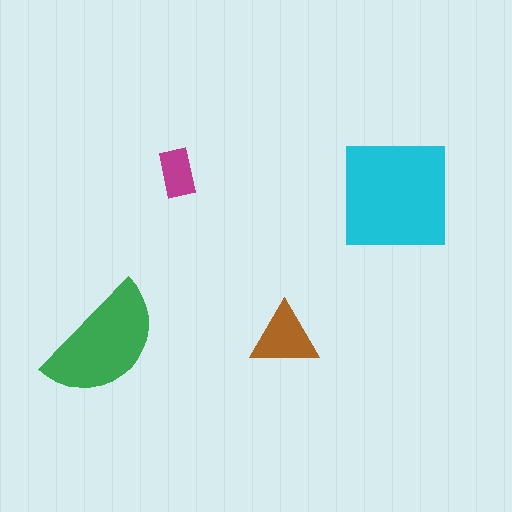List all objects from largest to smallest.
The cyan square, the green semicircle, the brown triangle, the magenta rectangle.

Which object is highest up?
The magenta rectangle is topmost.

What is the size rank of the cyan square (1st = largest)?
1st.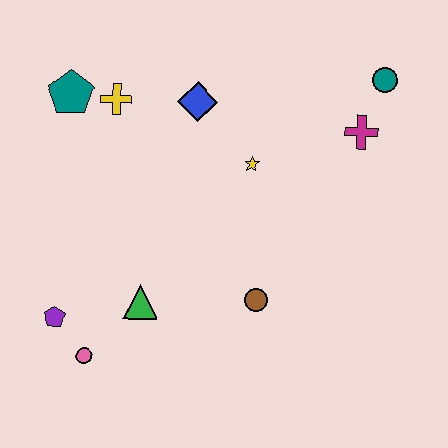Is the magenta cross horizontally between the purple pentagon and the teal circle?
Yes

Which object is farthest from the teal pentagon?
The teal circle is farthest from the teal pentagon.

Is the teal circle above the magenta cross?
Yes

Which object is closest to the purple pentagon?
The pink circle is closest to the purple pentagon.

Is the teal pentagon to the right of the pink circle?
No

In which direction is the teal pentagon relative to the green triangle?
The teal pentagon is above the green triangle.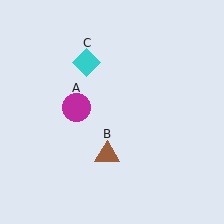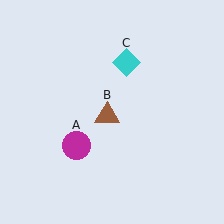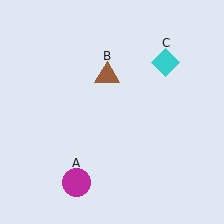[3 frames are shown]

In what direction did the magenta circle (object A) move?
The magenta circle (object A) moved down.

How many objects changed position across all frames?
3 objects changed position: magenta circle (object A), brown triangle (object B), cyan diamond (object C).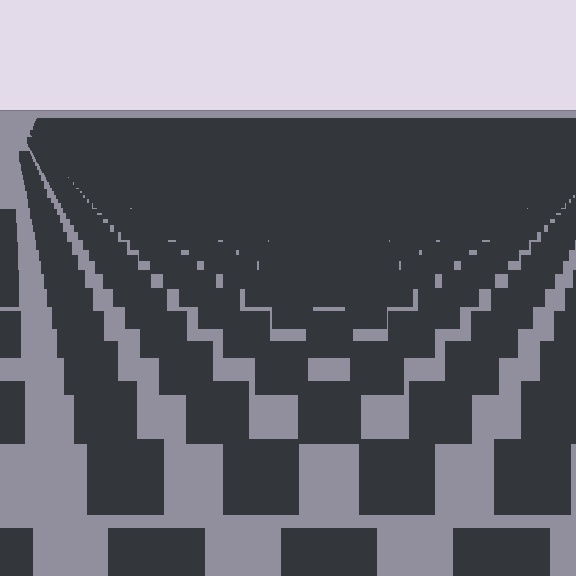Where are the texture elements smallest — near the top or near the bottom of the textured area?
Near the top.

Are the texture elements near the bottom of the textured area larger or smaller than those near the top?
Larger. Near the bottom, elements are closer to the viewer and appear at a bigger on-screen size.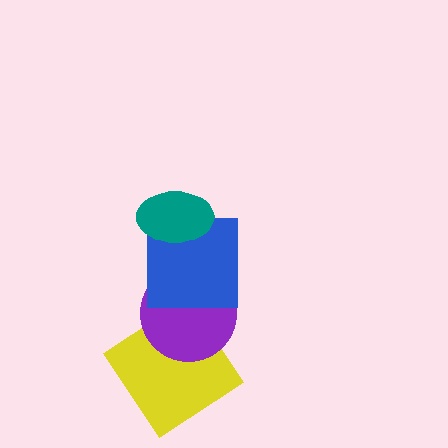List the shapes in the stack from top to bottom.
From top to bottom: the teal ellipse, the blue square, the purple circle, the yellow diamond.